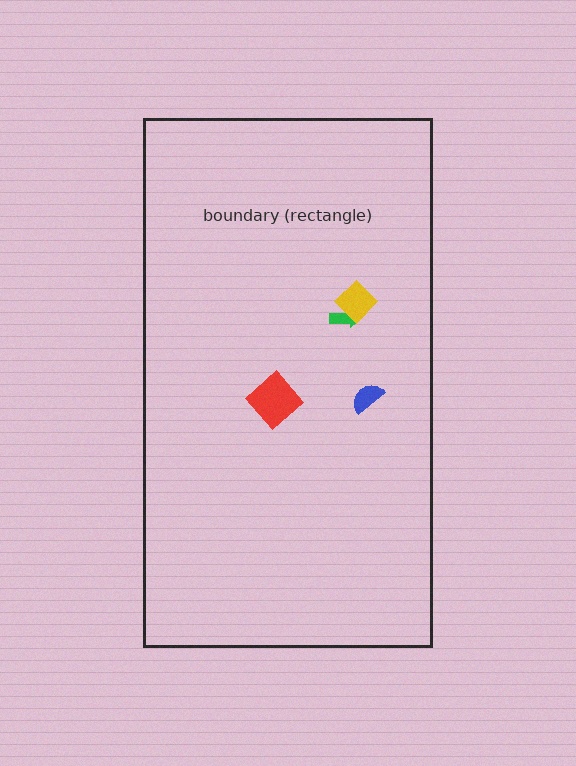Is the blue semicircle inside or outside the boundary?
Inside.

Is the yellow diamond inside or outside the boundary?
Inside.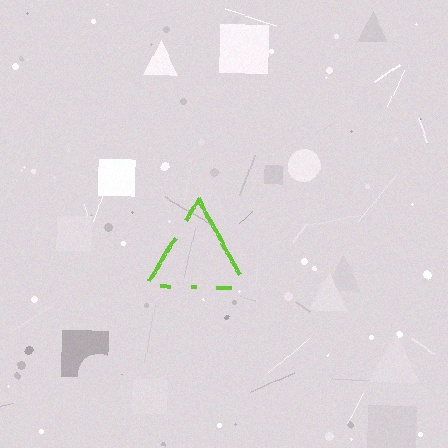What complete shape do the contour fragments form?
The contour fragments form a triangle.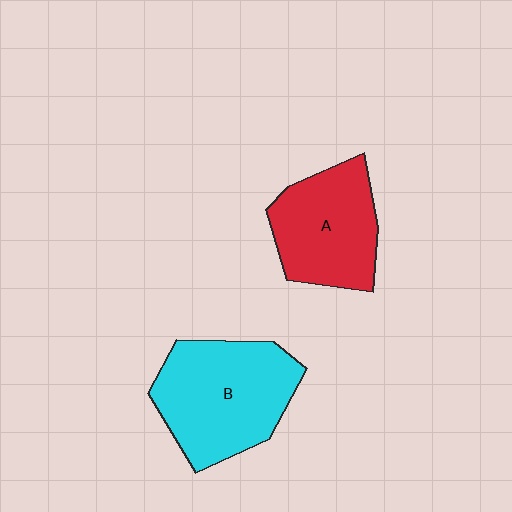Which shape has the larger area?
Shape B (cyan).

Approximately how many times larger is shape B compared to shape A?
Approximately 1.3 times.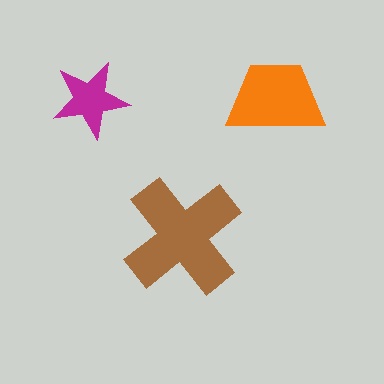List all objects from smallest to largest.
The magenta star, the orange trapezoid, the brown cross.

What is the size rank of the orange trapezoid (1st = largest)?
2nd.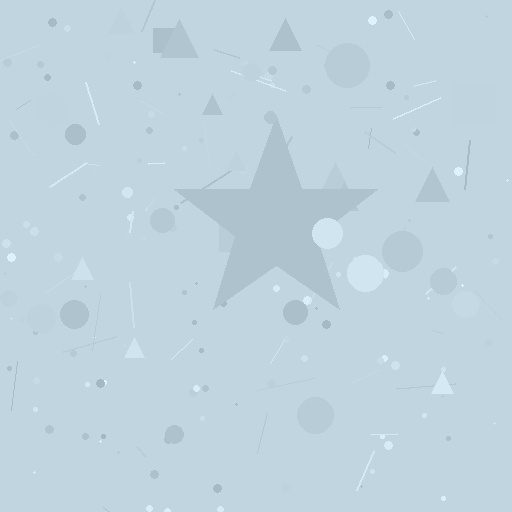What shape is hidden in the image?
A star is hidden in the image.